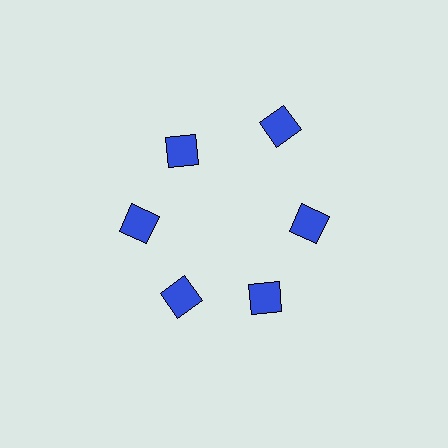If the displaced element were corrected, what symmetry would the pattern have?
It would have 6-fold rotational symmetry — the pattern would map onto itself every 60 degrees.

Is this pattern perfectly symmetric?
No. The 6 blue squares are arranged in a ring, but one element near the 1 o'clock position is pushed outward from the center, breaking the 6-fold rotational symmetry.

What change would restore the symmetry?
The symmetry would be restored by moving it inward, back onto the ring so that all 6 squares sit at equal angles and equal distance from the center.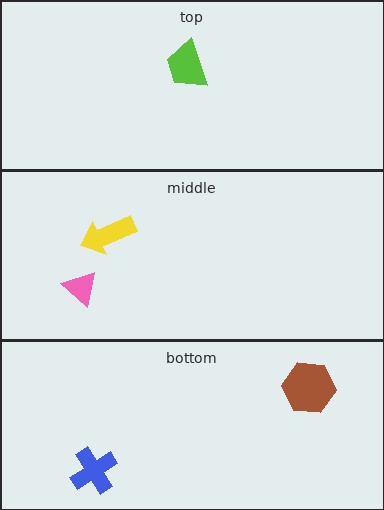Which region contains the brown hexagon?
The bottom region.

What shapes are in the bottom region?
The brown hexagon, the blue cross.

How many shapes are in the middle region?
2.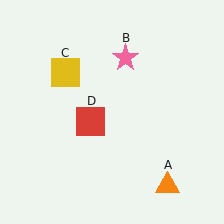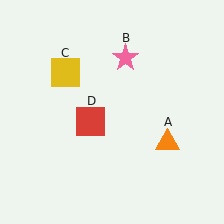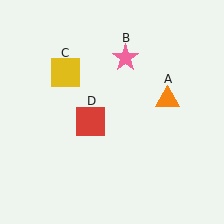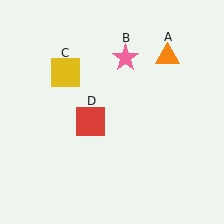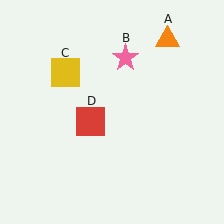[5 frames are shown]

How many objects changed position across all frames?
1 object changed position: orange triangle (object A).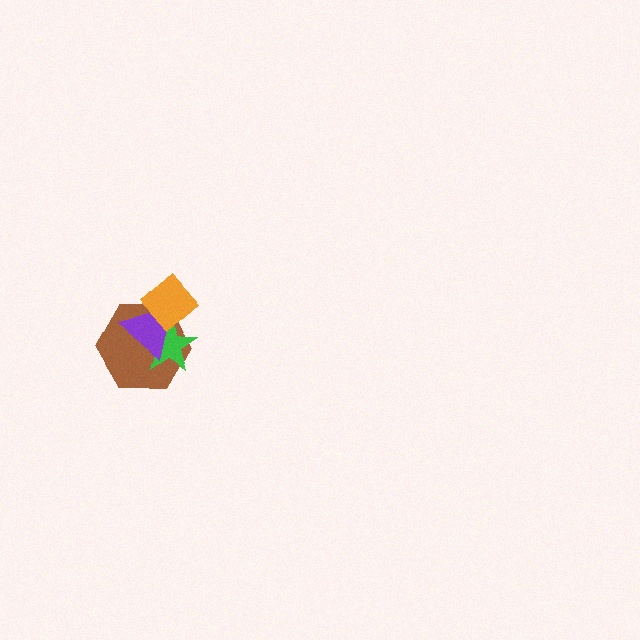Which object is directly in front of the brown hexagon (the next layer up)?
The green star is directly in front of the brown hexagon.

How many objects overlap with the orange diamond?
3 objects overlap with the orange diamond.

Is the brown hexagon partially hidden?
Yes, it is partially covered by another shape.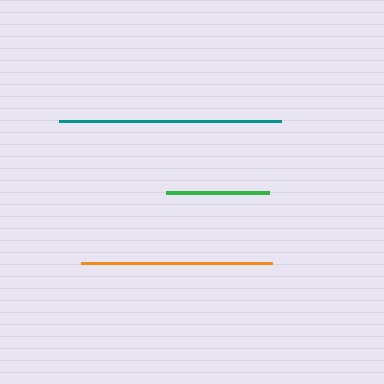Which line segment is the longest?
The teal line is the longest at approximately 222 pixels.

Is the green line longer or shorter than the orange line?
The orange line is longer than the green line.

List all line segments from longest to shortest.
From longest to shortest: teal, orange, green.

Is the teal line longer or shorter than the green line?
The teal line is longer than the green line.